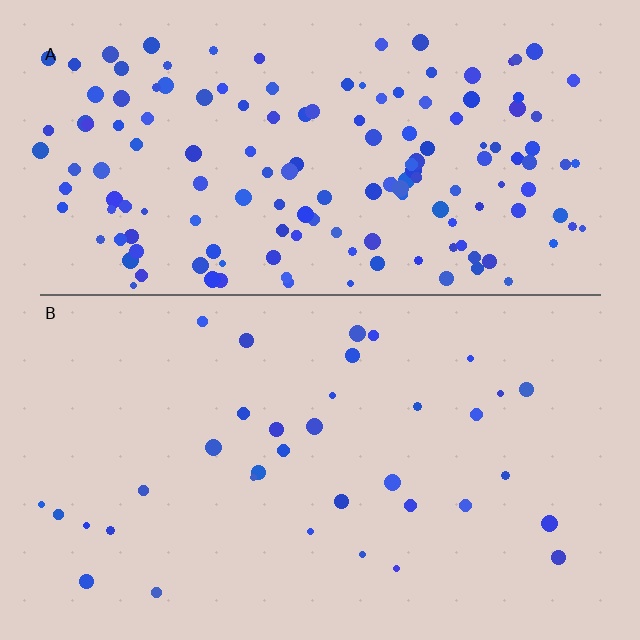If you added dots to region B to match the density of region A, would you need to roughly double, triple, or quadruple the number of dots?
Approximately quadruple.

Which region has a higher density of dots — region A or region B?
A (the top).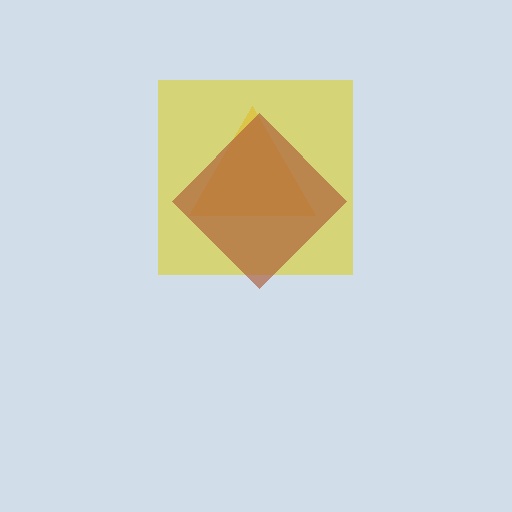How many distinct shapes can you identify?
There are 3 distinct shapes: an orange triangle, a yellow square, a brown diamond.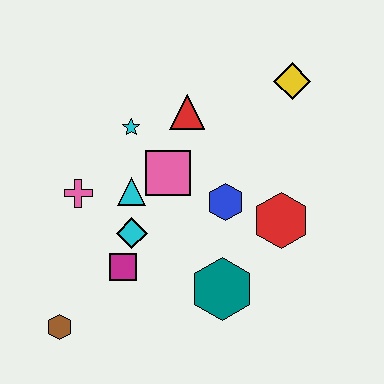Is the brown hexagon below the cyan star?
Yes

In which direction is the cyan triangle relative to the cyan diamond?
The cyan triangle is above the cyan diamond.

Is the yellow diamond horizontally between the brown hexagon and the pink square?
No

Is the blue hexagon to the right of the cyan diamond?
Yes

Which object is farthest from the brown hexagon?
The yellow diamond is farthest from the brown hexagon.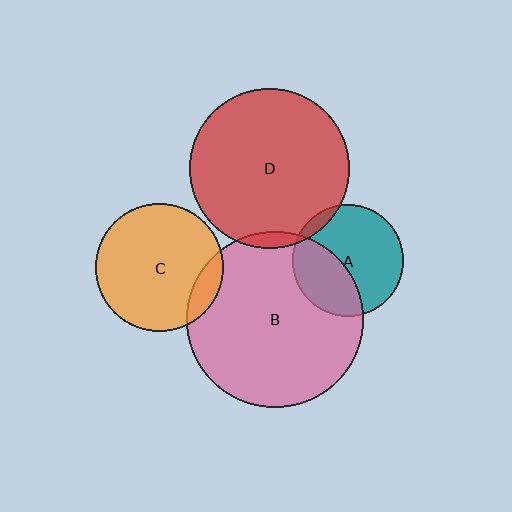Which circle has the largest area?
Circle B (pink).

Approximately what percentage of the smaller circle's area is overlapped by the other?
Approximately 35%.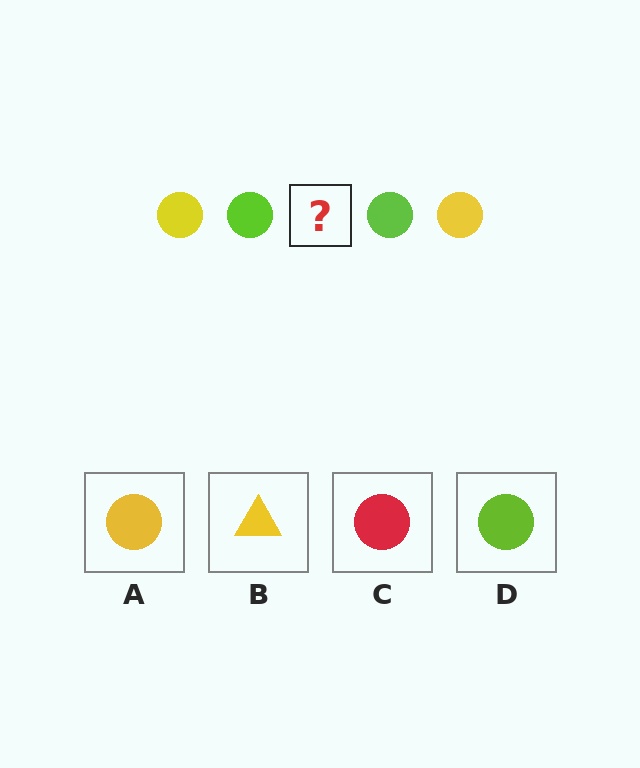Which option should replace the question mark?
Option A.